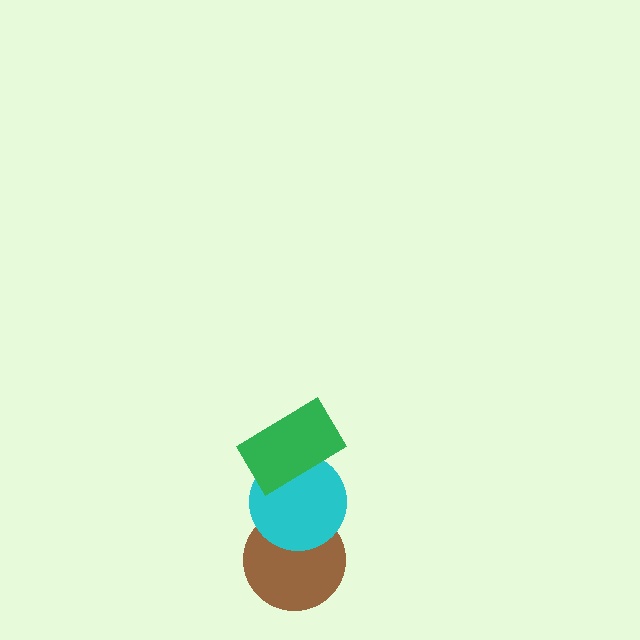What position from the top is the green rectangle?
The green rectangle is 1st from the top.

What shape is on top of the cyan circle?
The green rectangle is on top of the cyan circle.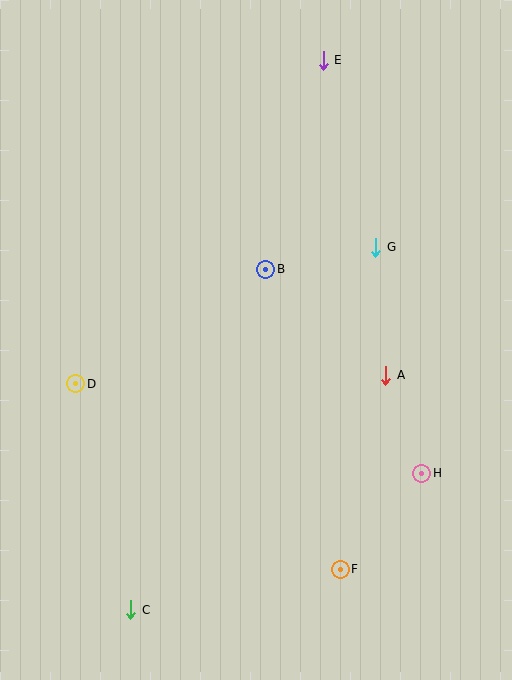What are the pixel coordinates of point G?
Point G is at (376, 247).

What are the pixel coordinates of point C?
Point C is at (131, 610).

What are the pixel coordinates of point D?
Point D is at (76, 384).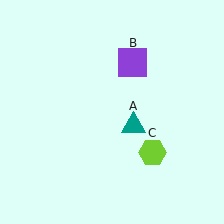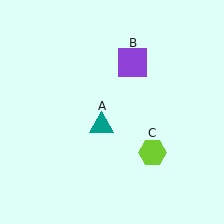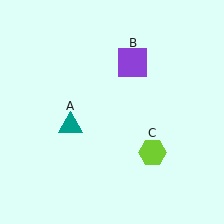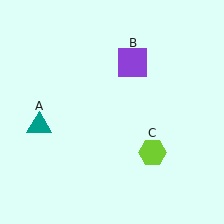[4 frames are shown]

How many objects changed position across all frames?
1 object changed position: teal triangle (object A).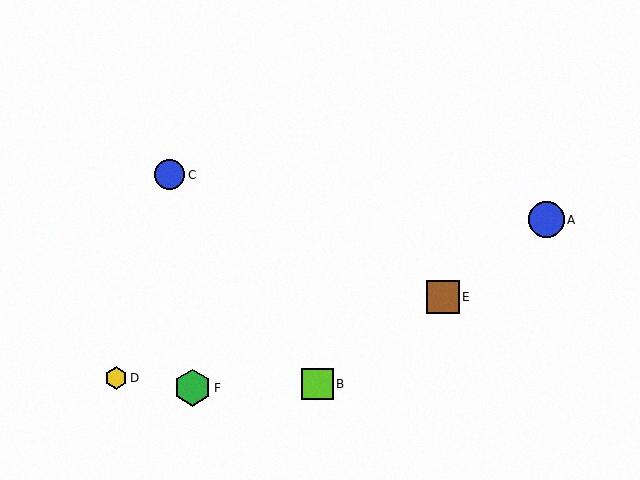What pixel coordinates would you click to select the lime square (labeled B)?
Click at (317, 384) to select the lime square B.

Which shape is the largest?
The green hexagon (labeled F) is the largest.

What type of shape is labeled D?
Shape D is a yellow hexagon.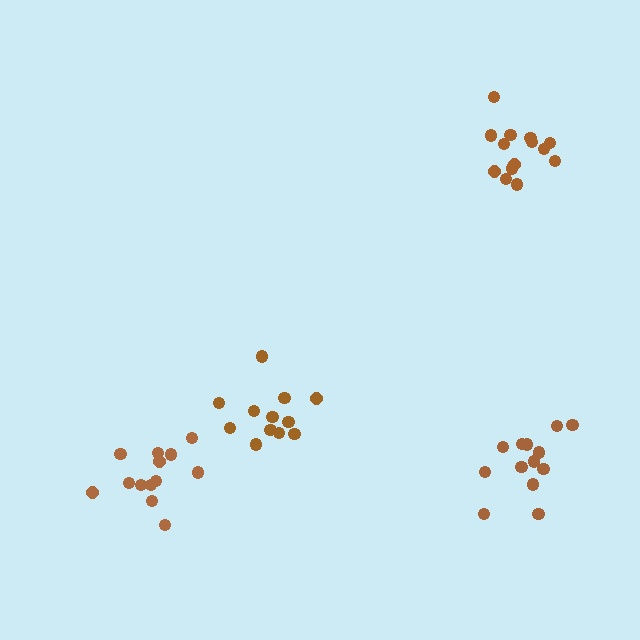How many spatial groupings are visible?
There are 4 spatial groupings.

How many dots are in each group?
Group 1: 12 dots, Group 2: 13 dots, Group 3: 13 dots, Group 4: 14 dots (52 total).